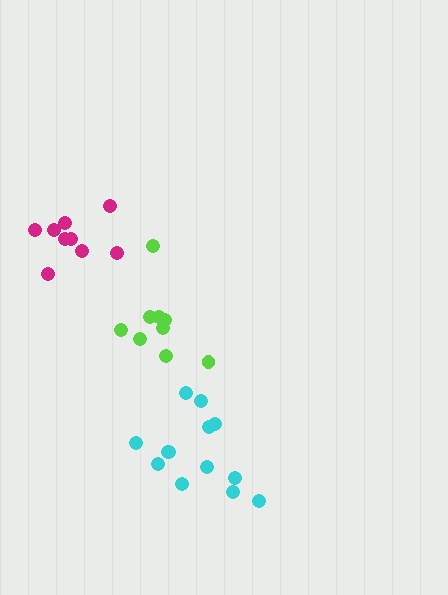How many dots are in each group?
Group 1: 9 dots, Group 2: 9 dots, Group 3: 13 dots (31 total).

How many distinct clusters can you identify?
There are 3 distinct clusters.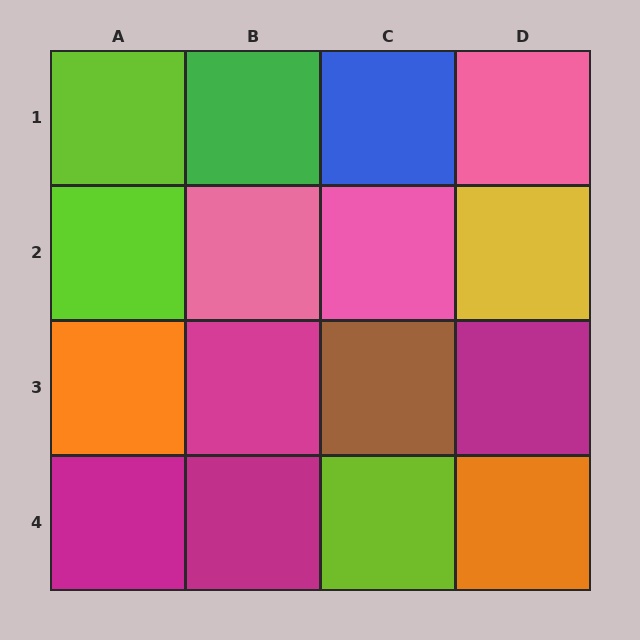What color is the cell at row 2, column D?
Yellow.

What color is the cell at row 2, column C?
Pink.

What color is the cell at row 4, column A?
Magenta.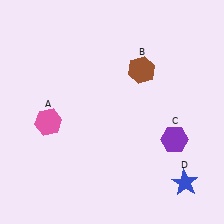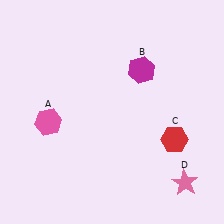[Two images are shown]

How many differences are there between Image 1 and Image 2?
There are 3 differences between the two images.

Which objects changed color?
B changed from brown to magenta. C changed from purple to red. D changed from blue to pink.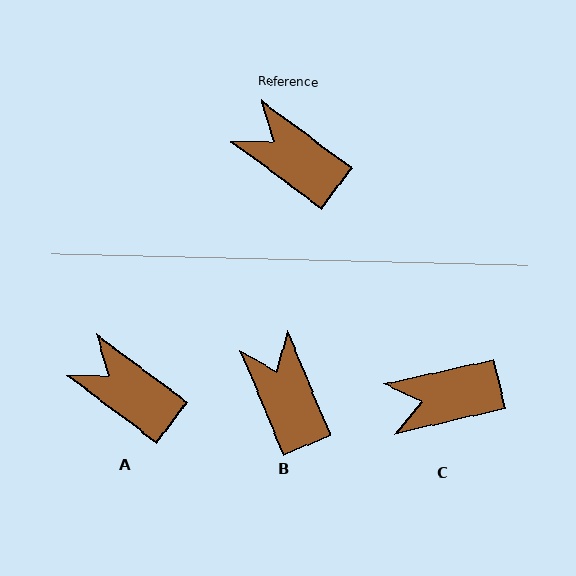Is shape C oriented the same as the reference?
No, it is off by about 49 degrees.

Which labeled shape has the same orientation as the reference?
A.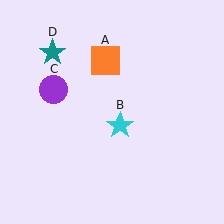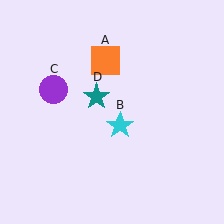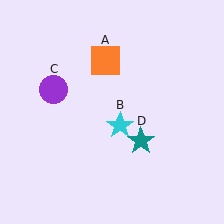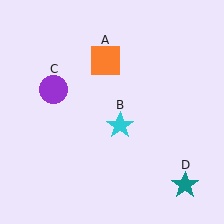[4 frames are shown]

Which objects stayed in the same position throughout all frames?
Orange square (object A) and cyan star (object B) and purple circle (object C) remained stationary.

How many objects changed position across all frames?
1 object changed position: teal star (object D).